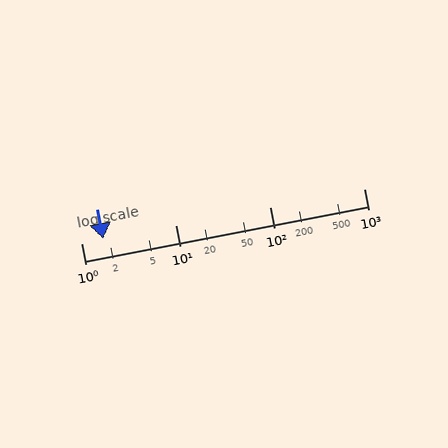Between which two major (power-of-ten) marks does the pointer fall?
The pointer is between 1 and 10.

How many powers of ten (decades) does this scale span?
The scale spans 3 decades, from 1 to 1000.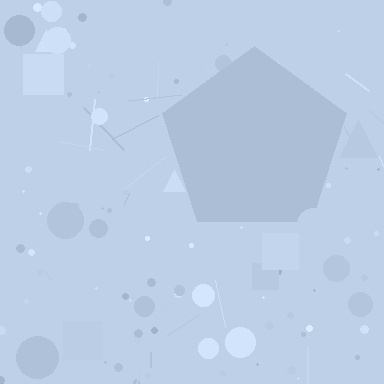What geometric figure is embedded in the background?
A pentagon is embedded in the background.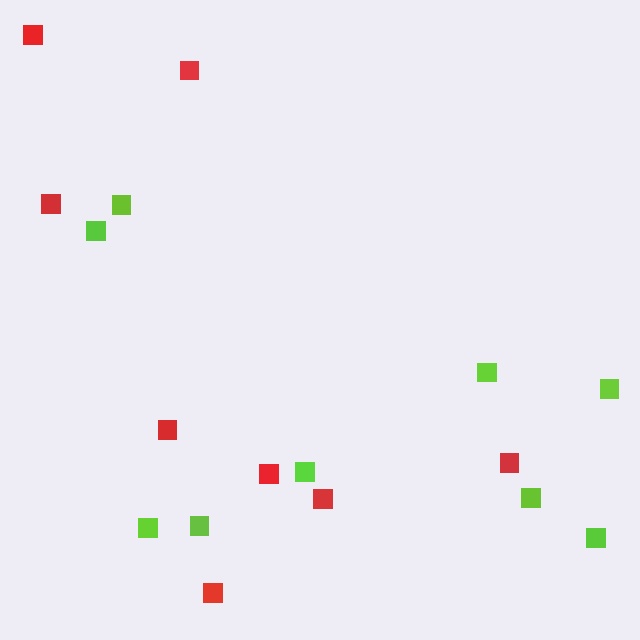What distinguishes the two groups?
There are 2 groups: one group of red squares (8) and one group of lime squares (9).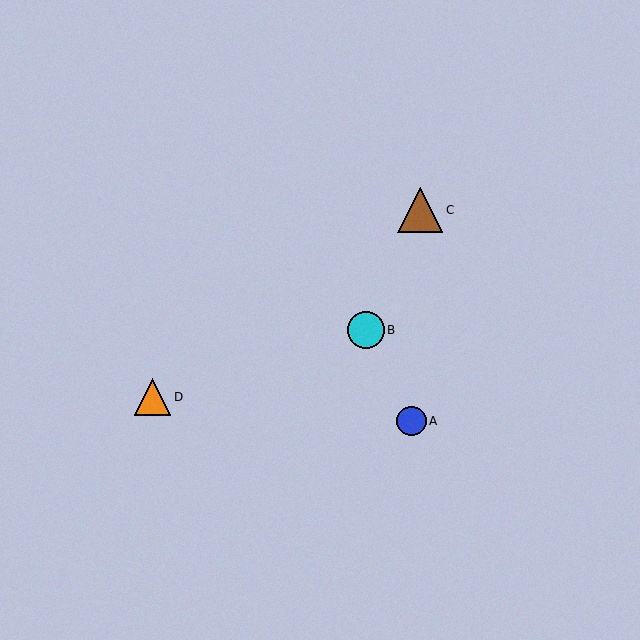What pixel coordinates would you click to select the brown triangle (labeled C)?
Click at (420, 210) to select the brown triangle C.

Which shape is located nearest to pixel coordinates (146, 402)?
The orange triangle (labeled D) at (152, 397) is nearest to that location.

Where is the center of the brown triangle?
The center of the brown triangle is at (420, 210).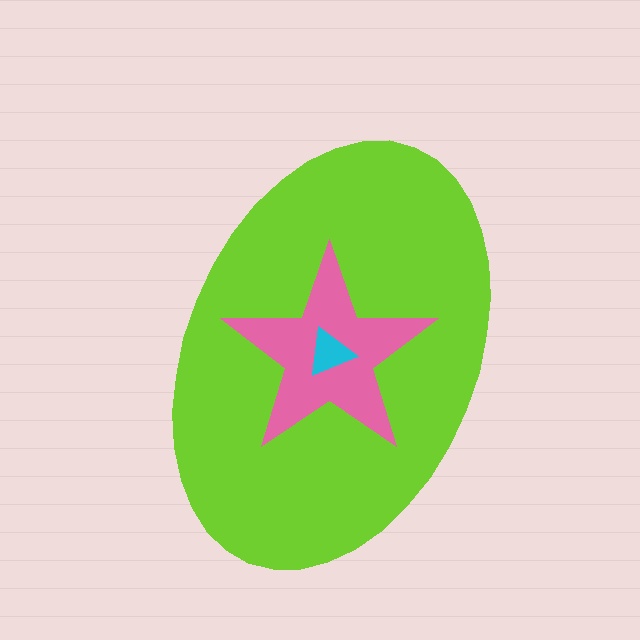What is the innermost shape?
The cyan triangle.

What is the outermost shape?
The lime ellipse.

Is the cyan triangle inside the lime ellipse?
Yes.